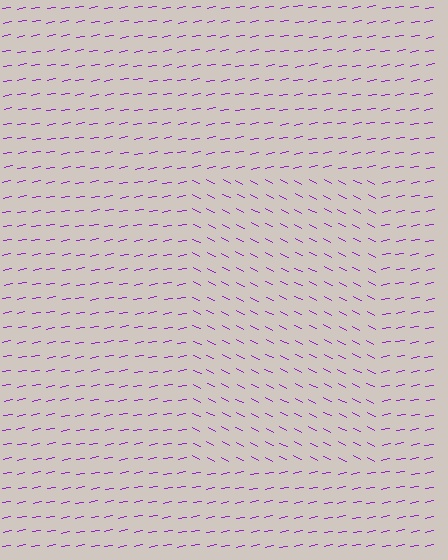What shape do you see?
I see a rectangle.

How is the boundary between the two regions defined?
The boundary is defined purely by a change in line orientation (approximately 37 degrees difference). All lines are the same color and thickness.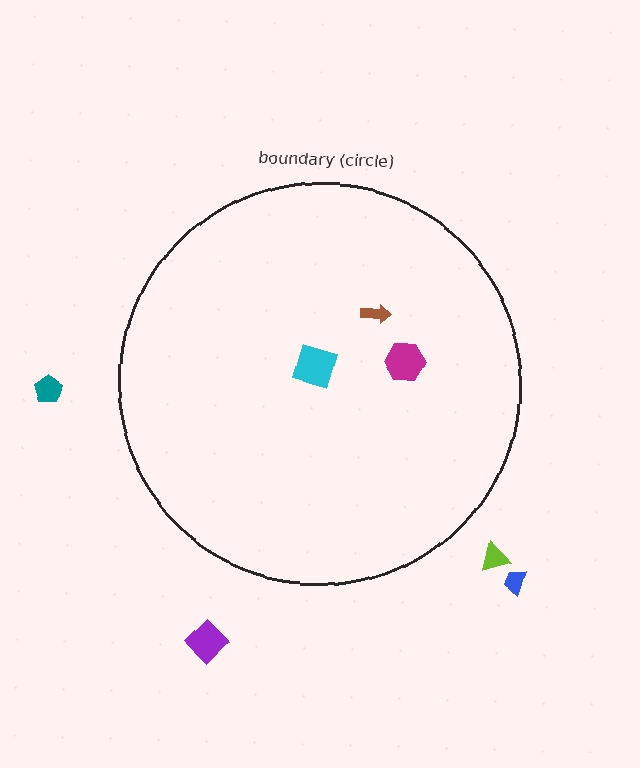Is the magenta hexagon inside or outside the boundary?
Inside.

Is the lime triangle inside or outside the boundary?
Outside.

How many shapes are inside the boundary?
3 inside, 4 outside.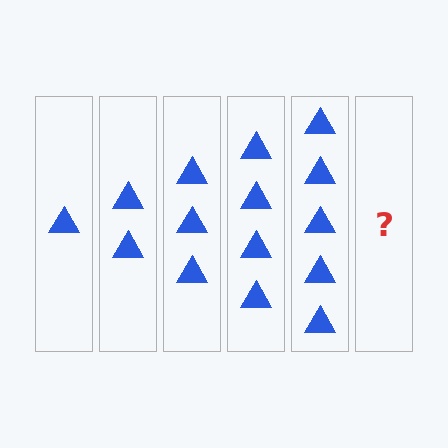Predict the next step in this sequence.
The next step is 6 triangles.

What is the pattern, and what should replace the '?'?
The pattern is that each step adds one more triangle. The '?' should be 6 triangles.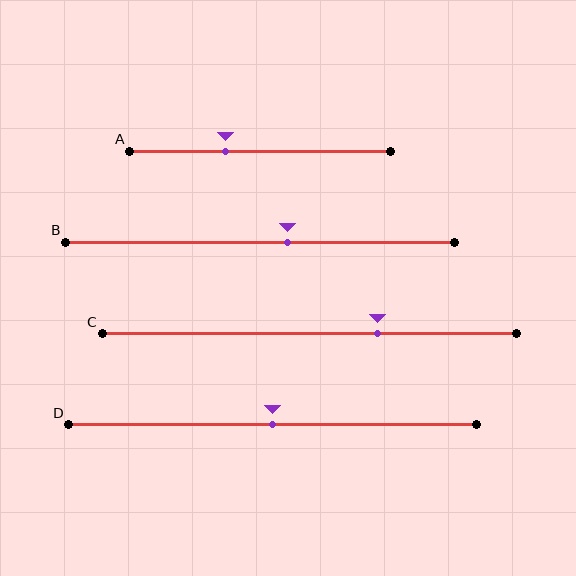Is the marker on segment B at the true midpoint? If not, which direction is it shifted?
No, the marker on segment B is shifted to the right by about 7% of the segment length.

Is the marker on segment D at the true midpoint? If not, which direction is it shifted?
Yes, the marker on segment D is at the true midpoint.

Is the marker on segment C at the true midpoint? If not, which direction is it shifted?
No, the marker on segment C is shifted to the right by about 17% of the segment length.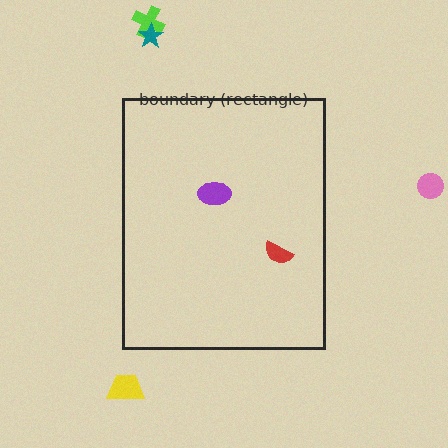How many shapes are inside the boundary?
2 inside, 4 outside.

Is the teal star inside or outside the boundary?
Outside.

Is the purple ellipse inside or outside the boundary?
Inside.